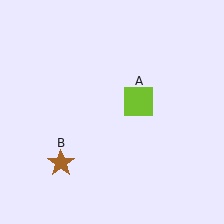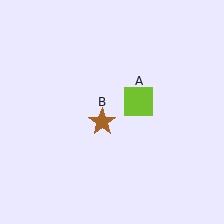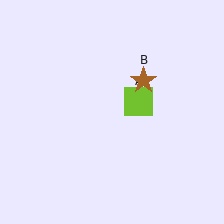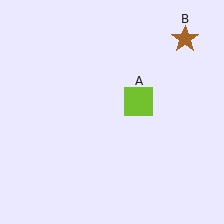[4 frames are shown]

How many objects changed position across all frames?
1 object changed position: brown star (object B).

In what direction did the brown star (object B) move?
The brown star (object B) moved up and to the right.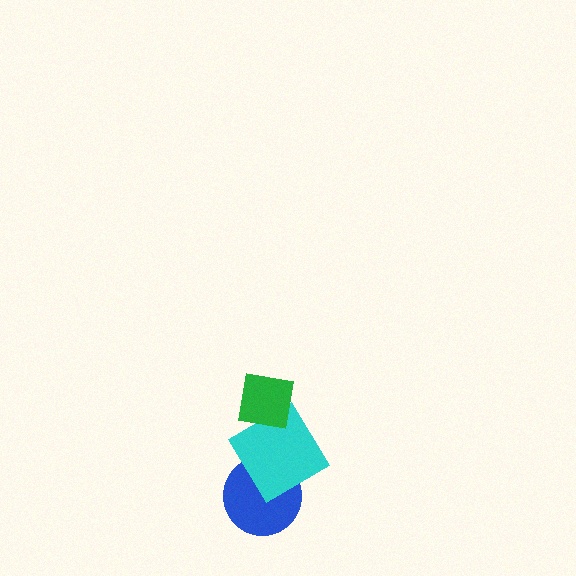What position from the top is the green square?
The green square is 1st from the top.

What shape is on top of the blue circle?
The cyan diamond is on top of the blue circle.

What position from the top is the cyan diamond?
The cyan diamond is 2nd from the top.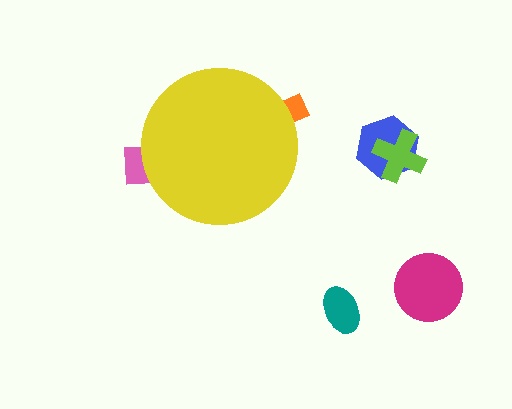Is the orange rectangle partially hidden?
Yes, the orange rectangle is partially hidden behind the yellow circle.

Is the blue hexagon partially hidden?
No, the blue hexagon is fully visible.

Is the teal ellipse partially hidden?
No, the teal ellipse is fully visible.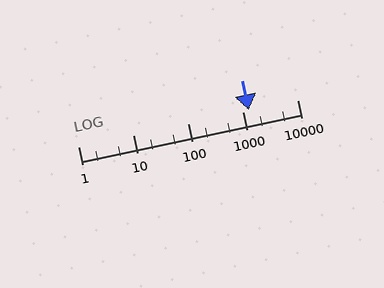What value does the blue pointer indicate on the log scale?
The pointer indicates approximately 1300.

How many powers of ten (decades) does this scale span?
The scale spans 4 decades, from 1 to 10000.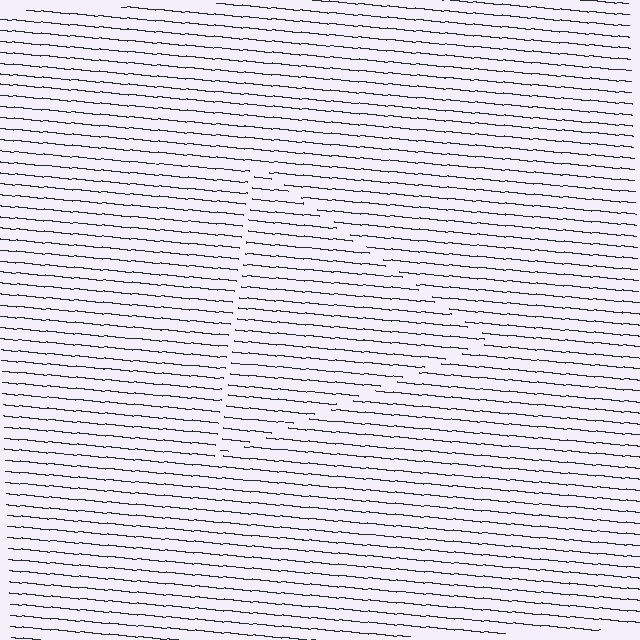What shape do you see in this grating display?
An illusory triangle. The interior of the shape contains the same grating, shifted by half a period — the contour is defined by the phase discontinuity where line-ends from the inner and outer gratings abut.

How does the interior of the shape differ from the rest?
The interior of the shape contains the same grating, shifted by half a period — the contour is defined by the phase discontinuity where line-ends from the inner and outer gratings abut.